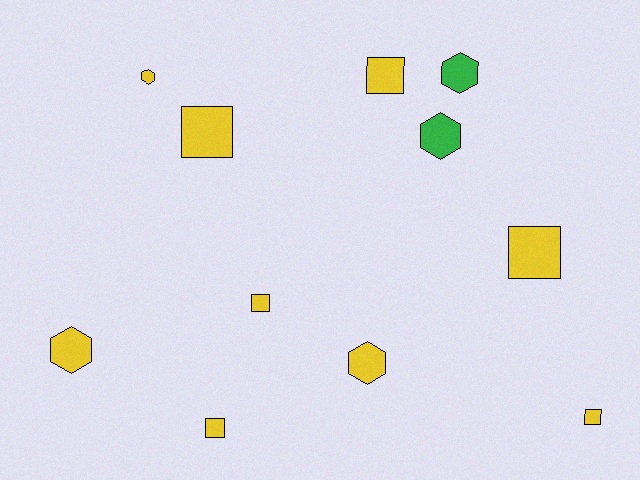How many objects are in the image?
There are 11 objects.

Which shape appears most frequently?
Square, with 6 objects.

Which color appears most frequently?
Yellow, with 9 objects.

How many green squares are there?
There are no green squares.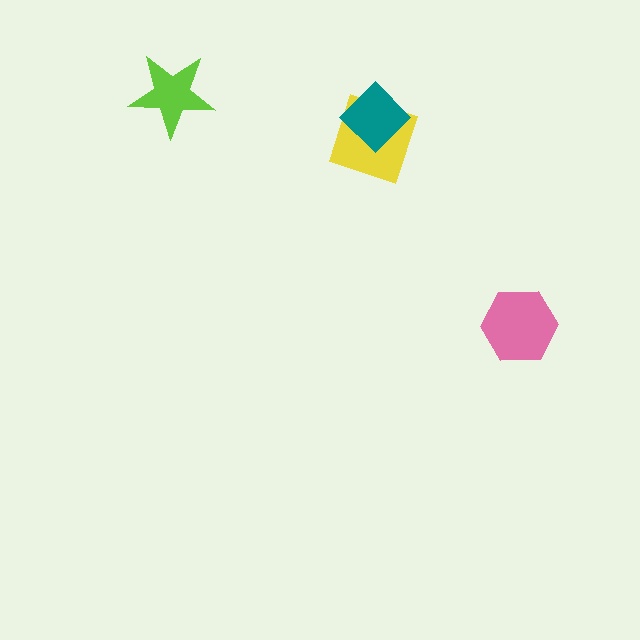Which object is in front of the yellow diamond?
The teal diamond is in front of the yellow diamond.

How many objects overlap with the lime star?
0 objects overlap with the lime star.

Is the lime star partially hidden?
No, no other shape covers it.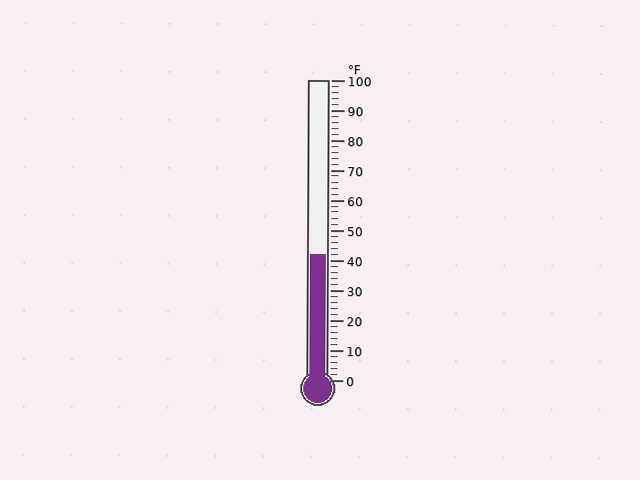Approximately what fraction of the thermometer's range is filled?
The thermometer is filled to approximately 40% of its range.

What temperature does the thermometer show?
The thermometer shows approximately 42°F.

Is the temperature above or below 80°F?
The temperature is below 80°F.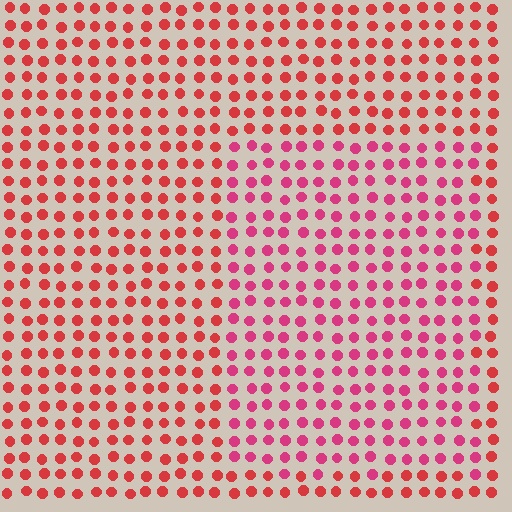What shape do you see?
I see a rectangle.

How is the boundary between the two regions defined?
The boundary is defined purely by a slight shift in hue (about 25 degrees). Spacing, size, and orientation are identical on both sides.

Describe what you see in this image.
The image is filled with small red elements in a uniform arrangement. A rectangle-shaped region is visible where the elements are tinted to a slightly different hue, forming a subtle color boundary.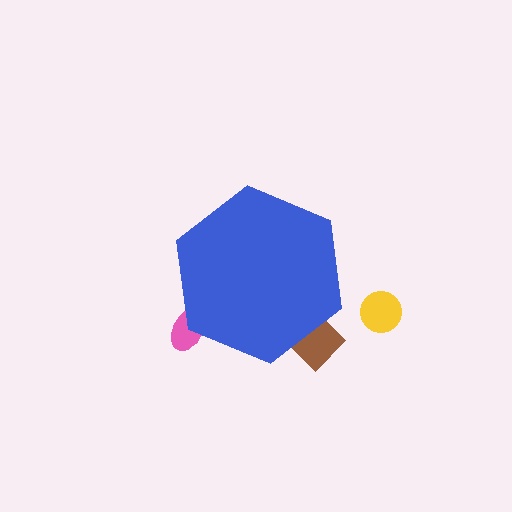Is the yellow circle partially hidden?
No, the yellow circle is fully visible.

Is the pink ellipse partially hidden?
Yes, the pink ellipse is partially hidden behind the blue hexagon.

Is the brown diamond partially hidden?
Yes, the brown diamond is partially hidden behind the blue hexagon.